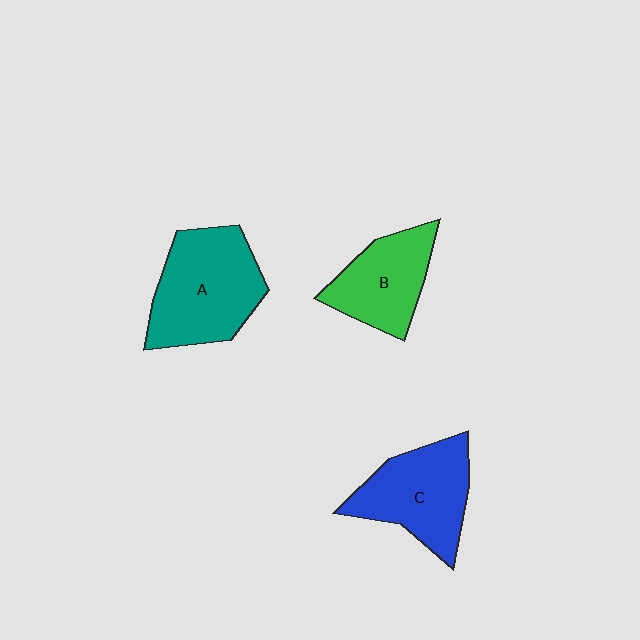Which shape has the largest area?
Shape A (teal).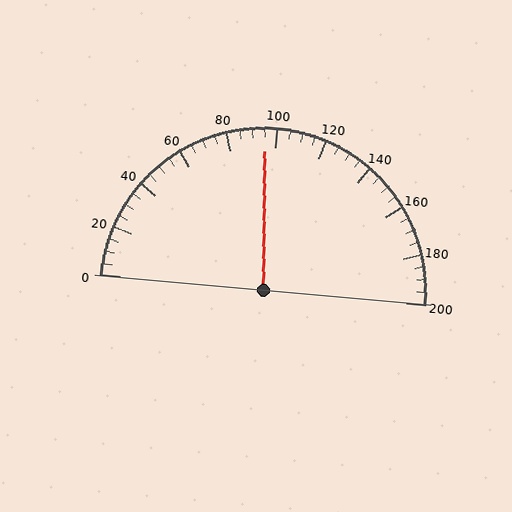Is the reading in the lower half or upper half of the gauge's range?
The reading is in the lower half of the range (0 to 200).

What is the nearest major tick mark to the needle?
The nearest major tick mark is 100.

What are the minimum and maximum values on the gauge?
The gauge ranges from 0 to 200.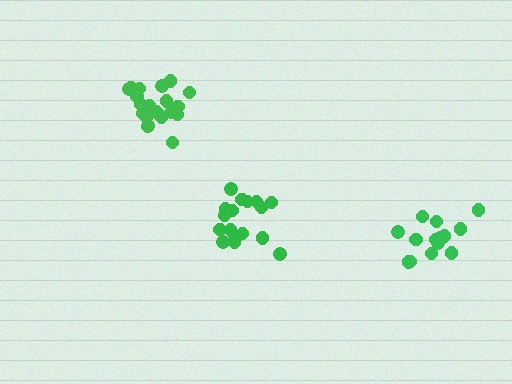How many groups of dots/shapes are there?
There are 3 groups.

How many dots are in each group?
Group 1: 17 dots, Group 2: 14 dots, Group 3: 20 dots (51 total).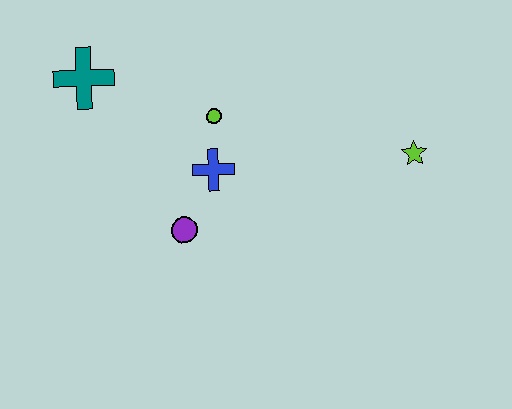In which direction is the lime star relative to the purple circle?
The lime star is to the right of the purple circle.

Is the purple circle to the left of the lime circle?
Yes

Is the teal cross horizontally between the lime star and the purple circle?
No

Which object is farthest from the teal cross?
The lime star is farthest from the teal cross.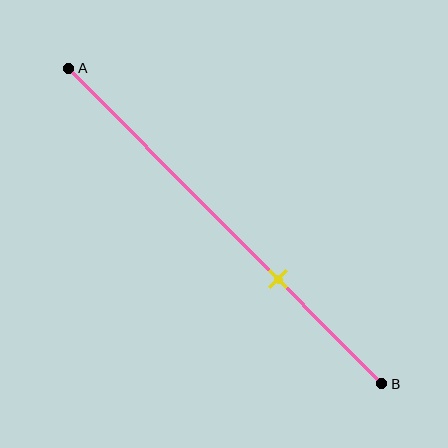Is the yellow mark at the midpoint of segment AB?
No, the mark is at about 65% from A, not at the 50% midpoint.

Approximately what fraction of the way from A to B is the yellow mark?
The yellow mark is approximately 65% of the way from A to B.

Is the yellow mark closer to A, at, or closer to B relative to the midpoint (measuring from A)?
The yellow mark is closer to point B than the midpoint of segment AB.